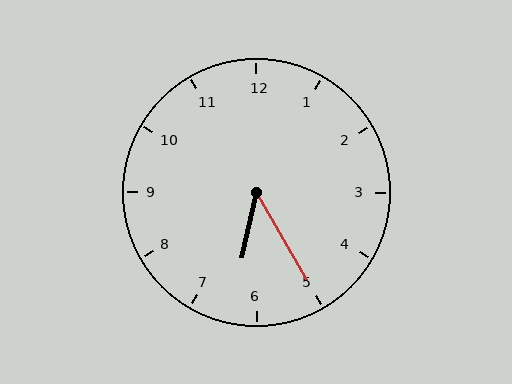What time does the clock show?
6:25.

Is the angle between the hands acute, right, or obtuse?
It is acute.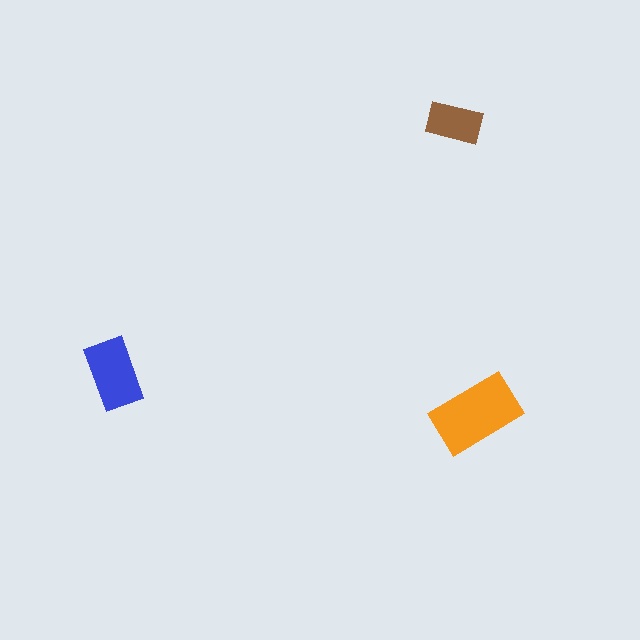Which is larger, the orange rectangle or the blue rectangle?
The orange one.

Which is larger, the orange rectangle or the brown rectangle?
The orange one.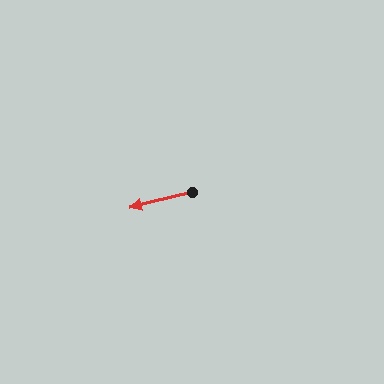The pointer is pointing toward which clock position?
Roughly 9 o'clock.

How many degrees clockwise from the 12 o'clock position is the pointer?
Approximately 256 degrees.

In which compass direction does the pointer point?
West.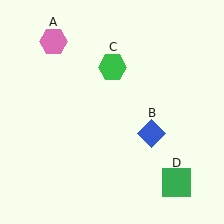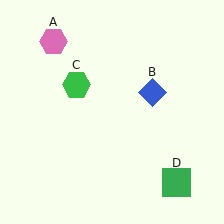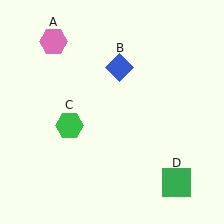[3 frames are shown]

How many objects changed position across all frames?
2 objects changed position: blue diamond (object B), green hexagon (object C).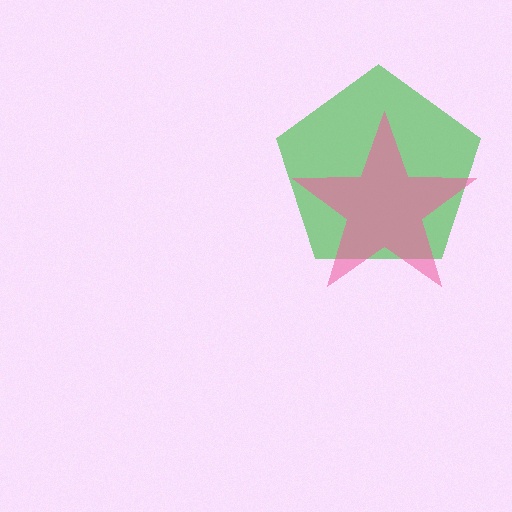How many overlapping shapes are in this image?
There are 2 overlapping shapes in the image.